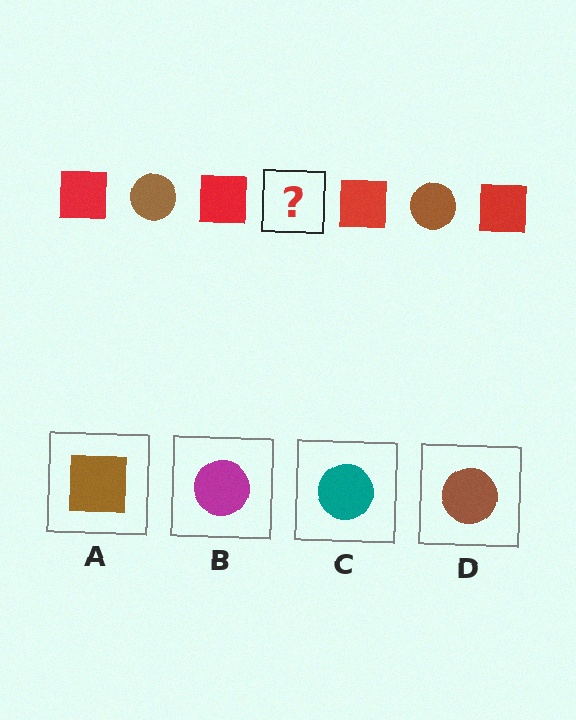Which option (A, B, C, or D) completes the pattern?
D.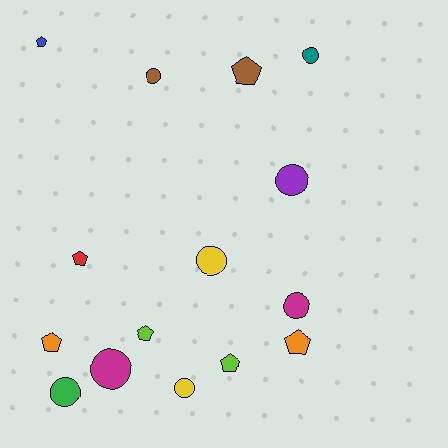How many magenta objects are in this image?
There are 2 magenta objects.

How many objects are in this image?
There are 15 objects.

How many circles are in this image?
There are 8 circles.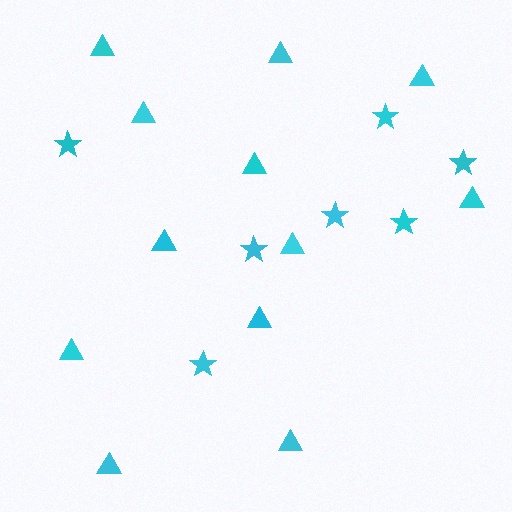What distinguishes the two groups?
There are 2 groups: one group of stars (7) and one group of triangles (12).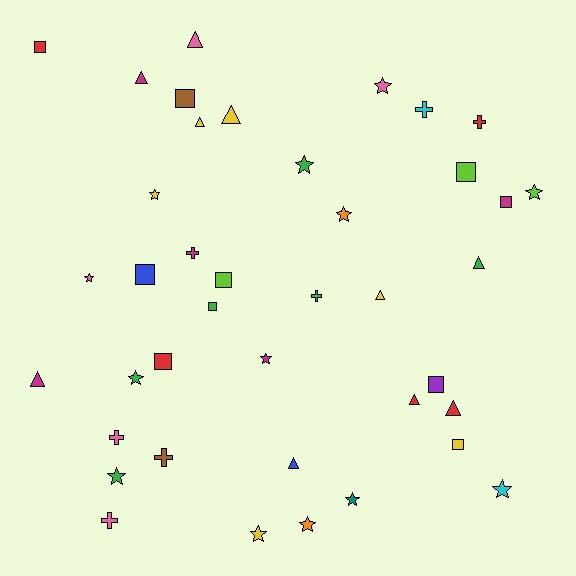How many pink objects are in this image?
There are 5 pink objects.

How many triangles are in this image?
There are 10 triangles.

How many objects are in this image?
There are 40 objects.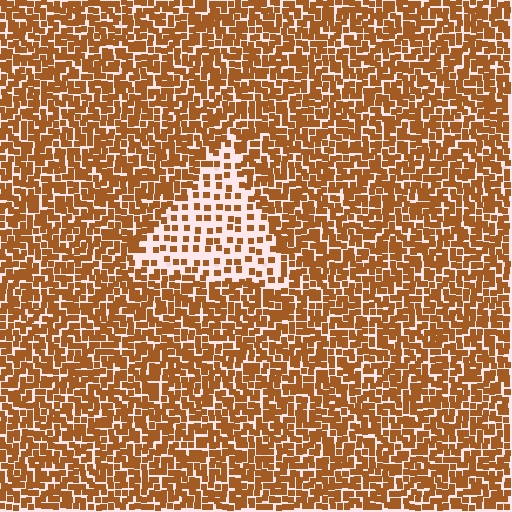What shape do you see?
I see a triangle.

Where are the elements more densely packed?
The elements are more densely packed outside the triangle boundary.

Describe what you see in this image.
The image contains small brown elements arranged at two different densities. A triangle-shaped region is visible where the elements are less densely packed than the surrounding area.